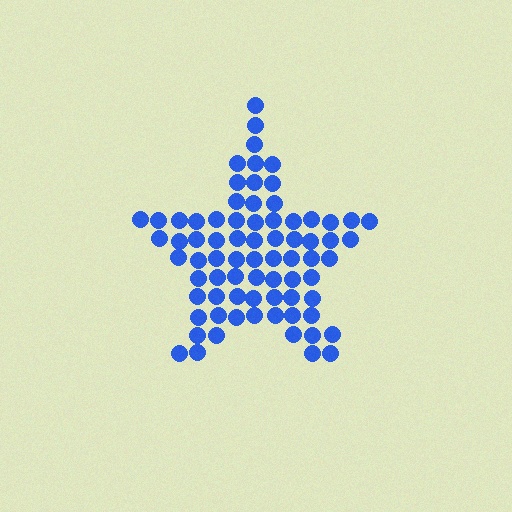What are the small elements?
The small elements are circles.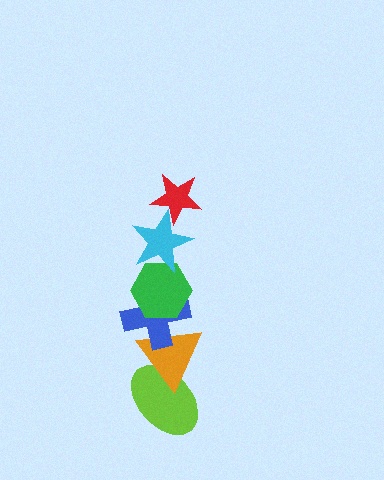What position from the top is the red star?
The red star is 1st from the top.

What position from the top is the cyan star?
The cyan star is 2nd from the top.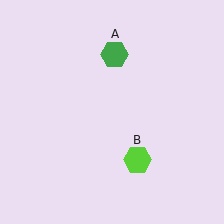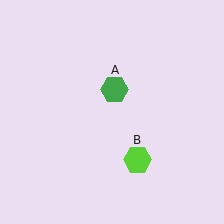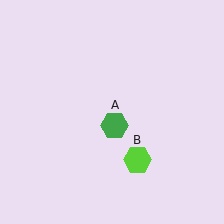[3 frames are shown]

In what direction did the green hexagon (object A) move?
The green hexagon (object A) moved down.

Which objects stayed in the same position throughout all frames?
Lime hexagon (object B) remained stationary.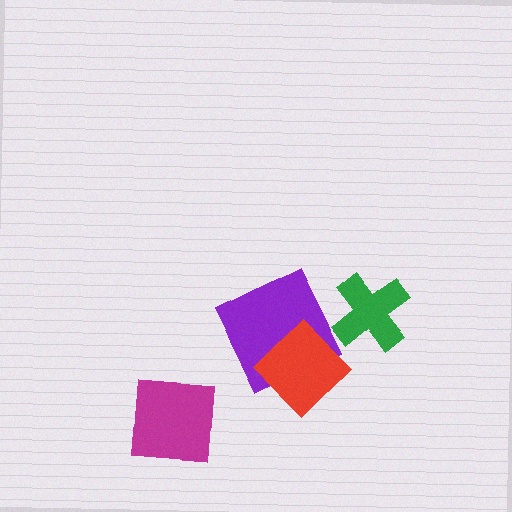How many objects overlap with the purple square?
1 object overlaps with the purple square.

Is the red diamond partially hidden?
No, no other shape covers it.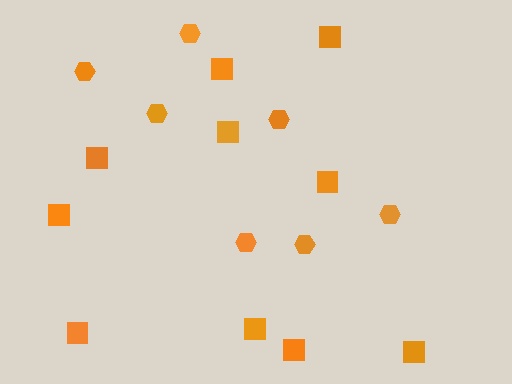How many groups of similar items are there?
There are 2 groups: one group of hexagons (7) and one group of squares (10).